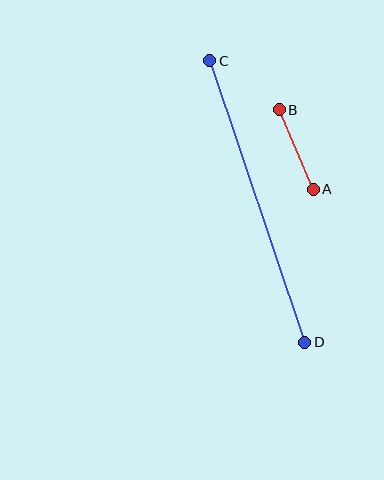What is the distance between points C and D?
The distance is approximately 297 pixels.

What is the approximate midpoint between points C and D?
The midpoint is at approximately (257, 201) pixels.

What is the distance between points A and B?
The distance is approximately 87 pixels.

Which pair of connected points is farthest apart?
Points C and D are farthest apart.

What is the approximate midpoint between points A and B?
The midpoint is at approximately (296, 150) pixels.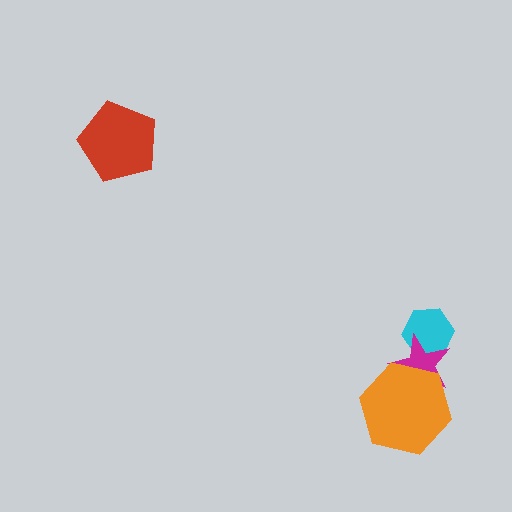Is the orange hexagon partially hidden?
No, no other shape covers it.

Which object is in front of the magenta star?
The orange hexagon is in front of the magenta star.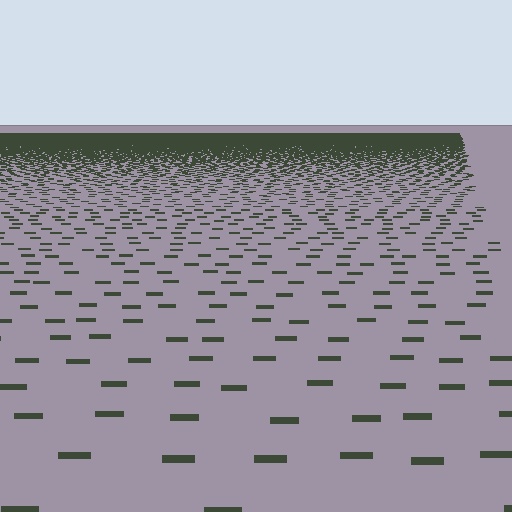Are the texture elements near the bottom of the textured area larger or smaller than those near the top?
Larger. Near the bottom, elements are closer to the viewer and appear at a bigger on-screen size.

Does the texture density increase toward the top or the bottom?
Density increases toward the top.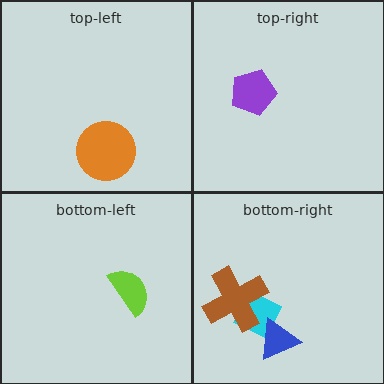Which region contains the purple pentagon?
The top-right region.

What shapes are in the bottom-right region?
The cyan diamond, the brown cross, the blue triangle.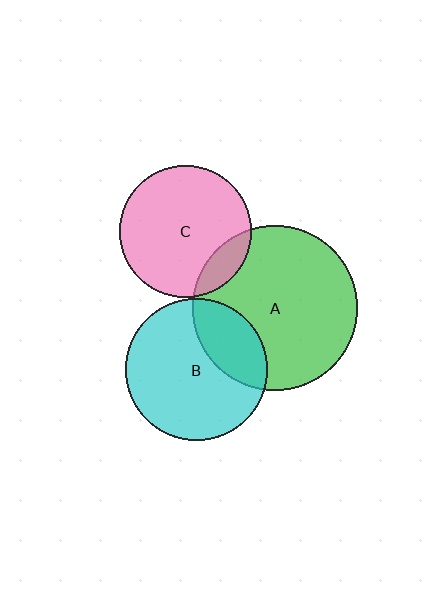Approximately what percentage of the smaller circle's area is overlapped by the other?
Approximately 25%.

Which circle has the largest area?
Circle A (green).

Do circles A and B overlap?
Yes.